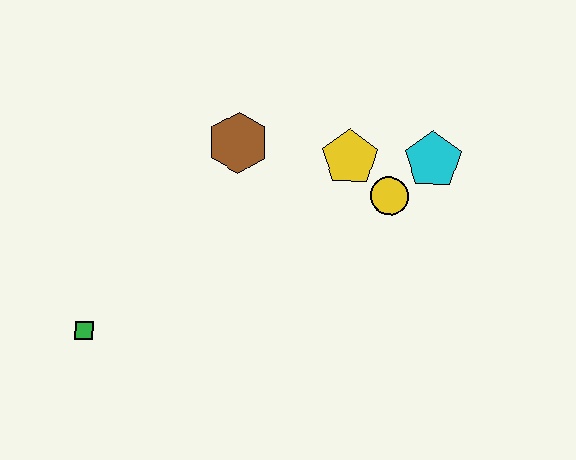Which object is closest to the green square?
The brown hexagon is closest to the green square.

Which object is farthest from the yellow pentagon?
The green square is farthest from the yellow pentagon.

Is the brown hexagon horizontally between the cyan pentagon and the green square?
Yes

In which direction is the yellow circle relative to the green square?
The yellow circle is to the right of the green square.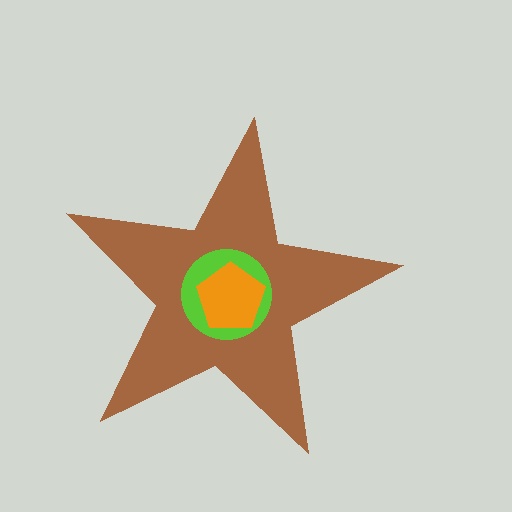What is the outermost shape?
The brown star.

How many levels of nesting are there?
3.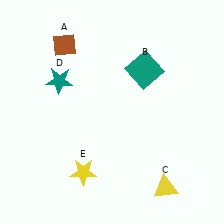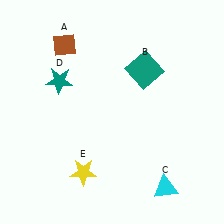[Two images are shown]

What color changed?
The triangle (C) changed from yellow in Image 1 to cyan in Image 2.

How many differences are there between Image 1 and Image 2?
There is 1 difference between the two images.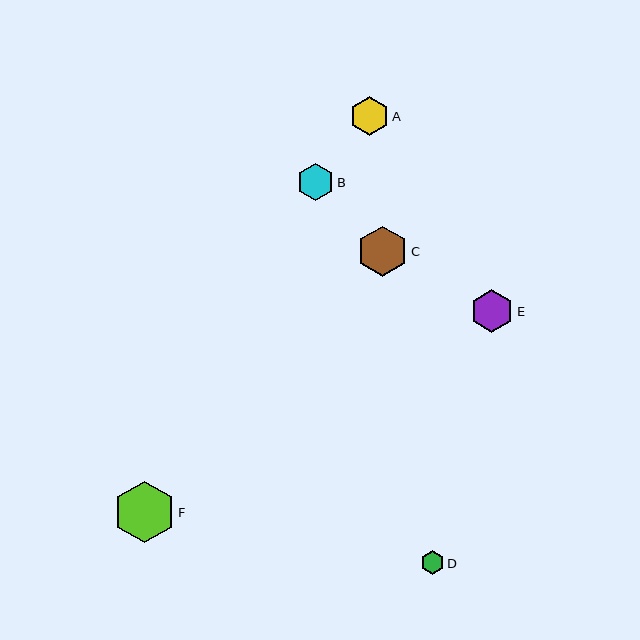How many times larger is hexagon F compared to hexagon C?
Hexagon F is approximately 1.2 times the size of hexagon C.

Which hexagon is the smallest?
Hexagon D is the smallest with a size of approximately 24 pixels.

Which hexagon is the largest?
Hexagon F is the largest with a size of approximately 62 pixels.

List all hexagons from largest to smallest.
From largest to smallest: F, C, E, A, B, D.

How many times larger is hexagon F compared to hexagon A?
Hexagon F is approximately 1.6 times the size of hexagon A.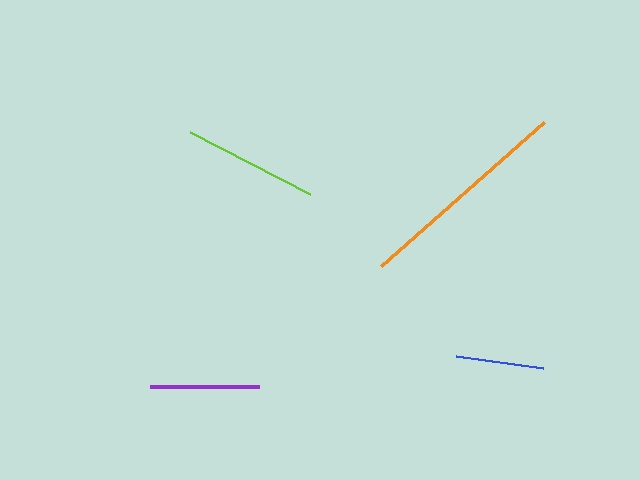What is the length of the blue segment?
The blue segment is approximately 88 pixels long.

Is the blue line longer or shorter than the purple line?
The purple line is longer than the blue line.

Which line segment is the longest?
The orange line is the longest at approximately 218 pixels.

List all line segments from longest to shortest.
From longest to shortest: orange, lime, purple, blue.